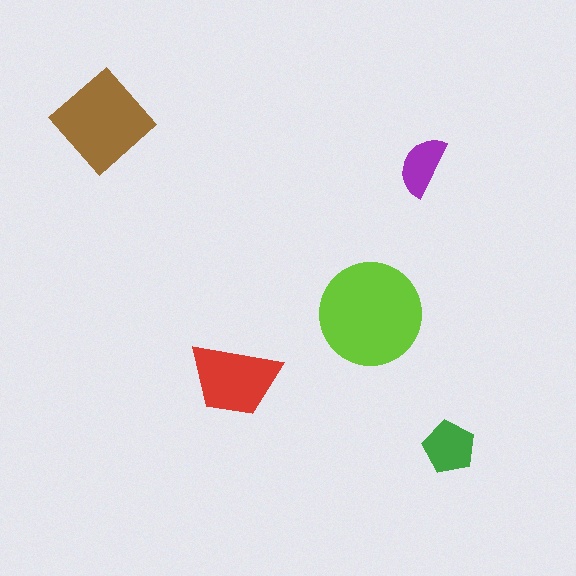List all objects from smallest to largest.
The purple semicircle, the green pentagon, the red trapezoid, the brown diamond, the lime circle.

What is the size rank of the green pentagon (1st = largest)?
4th.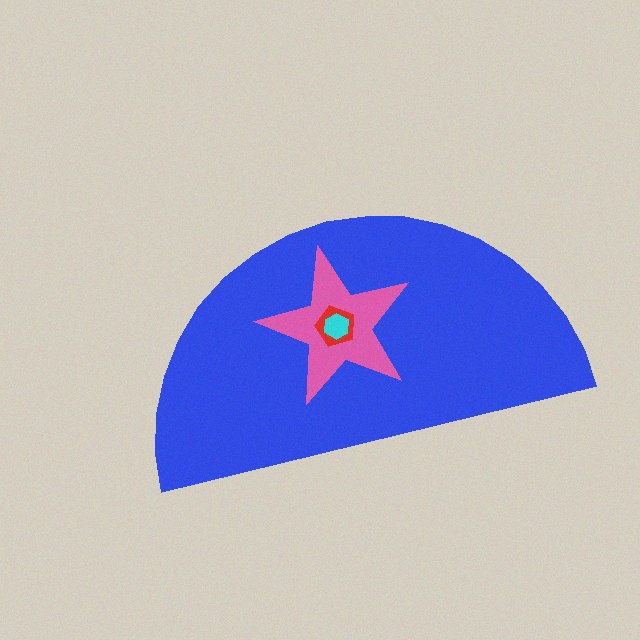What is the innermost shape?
The cyan hexagon.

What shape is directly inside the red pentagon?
The cyan hexagon.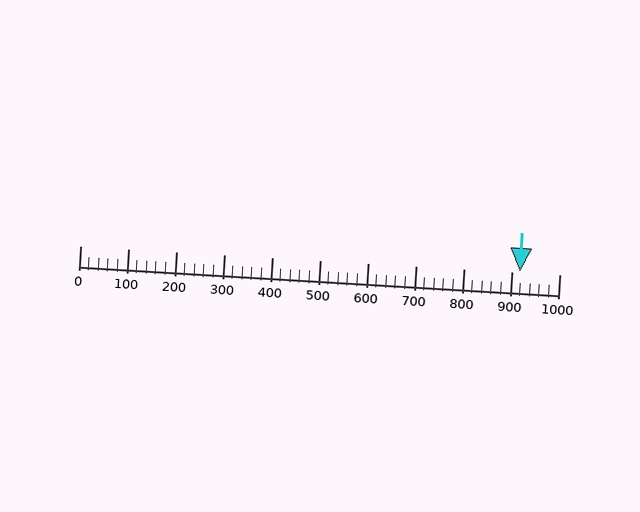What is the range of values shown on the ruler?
The ruler shows values from 0 to 1000.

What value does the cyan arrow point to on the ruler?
The cyan arrow points to approximately 918.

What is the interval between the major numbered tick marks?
The major tick marks are spaced 100 units apart.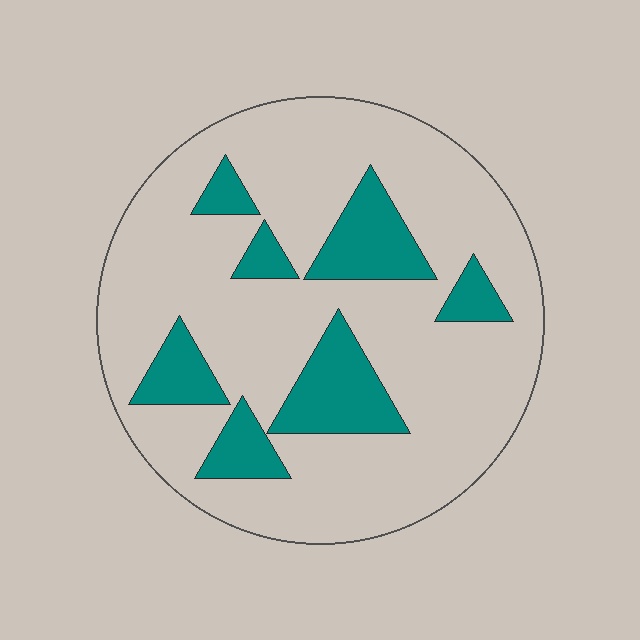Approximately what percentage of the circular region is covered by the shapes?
Approximately 20%.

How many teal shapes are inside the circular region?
7.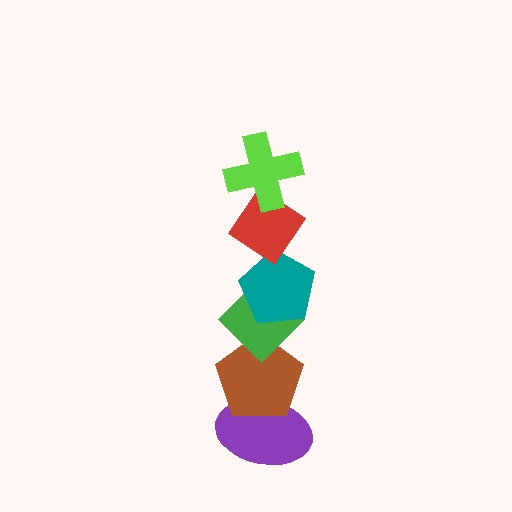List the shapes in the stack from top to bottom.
From top to bottom: the lime cross, the red diamond, the teal pentagon, the green diamond, the brown pentagon, the purple ellipse.